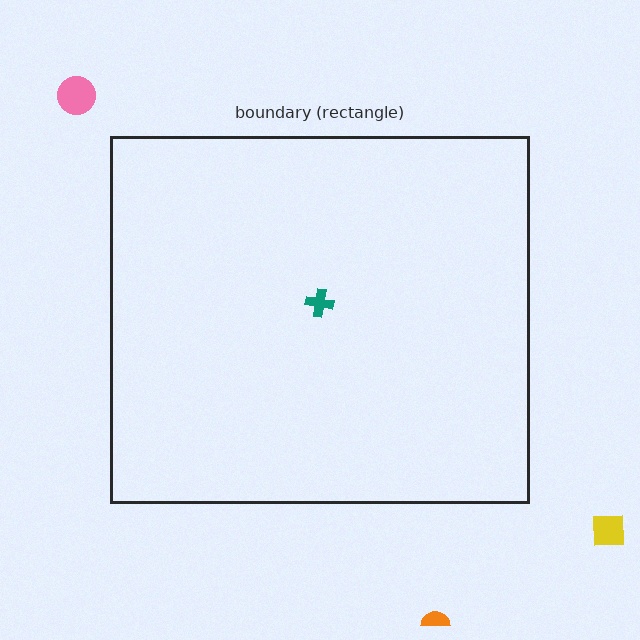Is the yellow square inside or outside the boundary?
Outside.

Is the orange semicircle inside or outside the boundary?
Outside.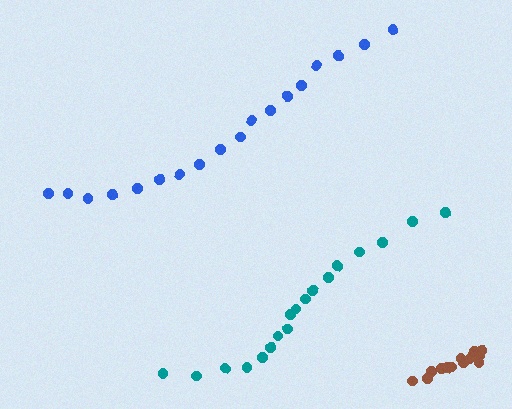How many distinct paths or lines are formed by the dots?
There are 3 distinct paths.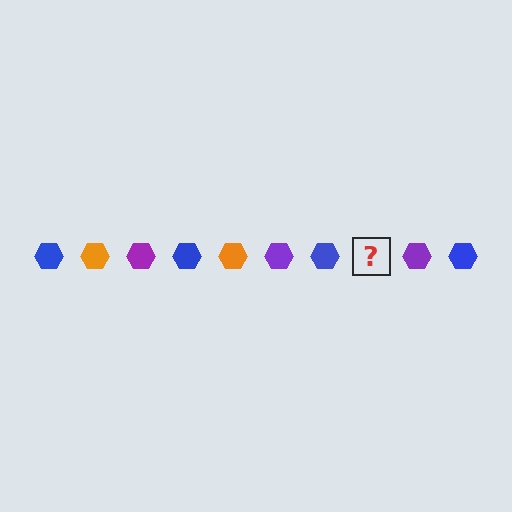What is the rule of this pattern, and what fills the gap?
The rule is that the pattern cycles through blue, orange, purple hexagons. The gap should be filled with an orange hexagon.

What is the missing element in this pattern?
The missing element is an orange hexagon.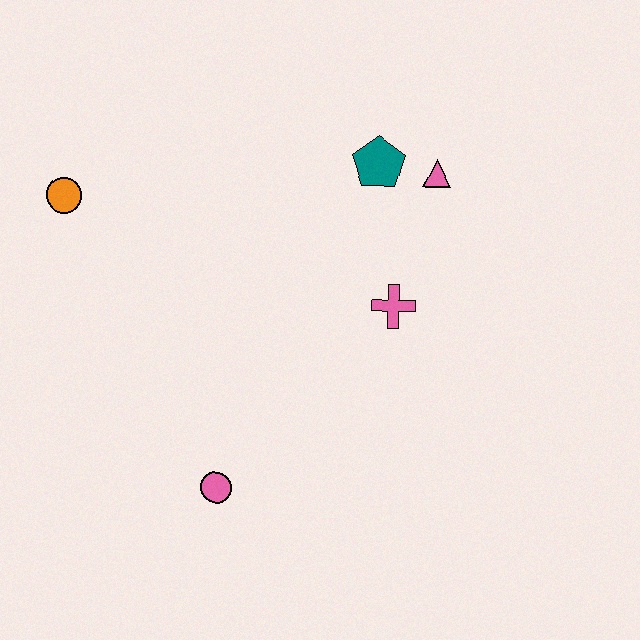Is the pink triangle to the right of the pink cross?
Yes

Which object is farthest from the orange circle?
The pink triangle is farthest from the orange circle.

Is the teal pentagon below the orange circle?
No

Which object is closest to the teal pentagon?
The pink triangle is closest to the teal pentagon.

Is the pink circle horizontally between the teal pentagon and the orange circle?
Yes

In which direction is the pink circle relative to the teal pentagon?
The pink circle is below the teal pentagon.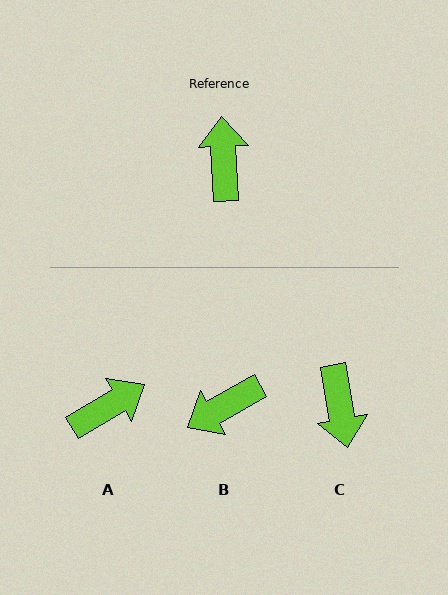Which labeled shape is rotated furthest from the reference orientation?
C, about 173 degrees away.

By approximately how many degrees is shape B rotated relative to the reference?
Approximately 117 degrees counter-clockwise.